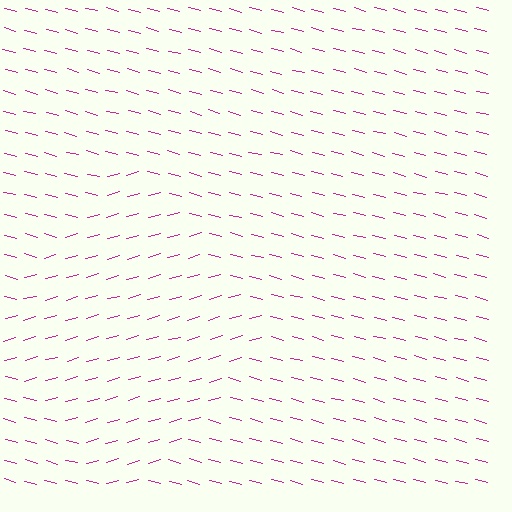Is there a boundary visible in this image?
Yes, there is a texture boundary formed by a change in line orientation.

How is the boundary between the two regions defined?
The boundary is defined purely by a change in line orientation (approximately 31 degrees difference). All lines are the same color and thickness.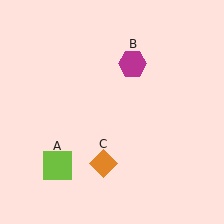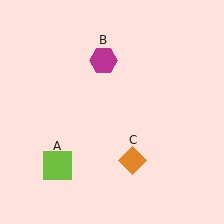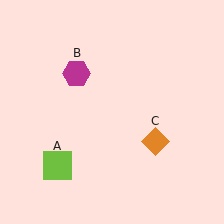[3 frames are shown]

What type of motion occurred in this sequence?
The magenta hexagon (object B), orange diamond (object C) rotated counterclockwise around the center of the scene.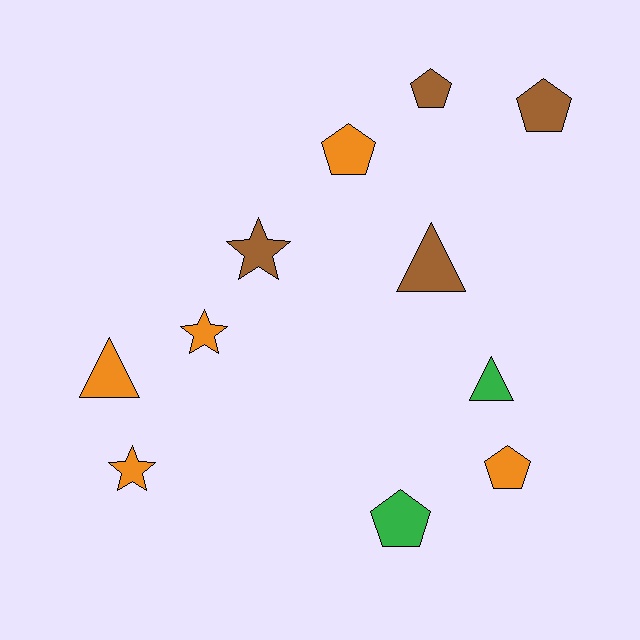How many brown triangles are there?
There is 1 brown triangle.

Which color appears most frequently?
Orange, with 5 objects.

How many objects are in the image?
There are 11 objects.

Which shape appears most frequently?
Pentagon, with 5 objects.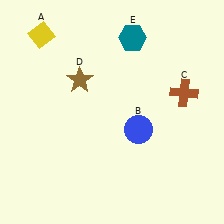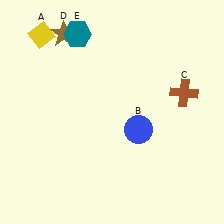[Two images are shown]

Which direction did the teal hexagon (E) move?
The teal hexagon (E) moved left.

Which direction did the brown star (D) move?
The brown star (D) moved up.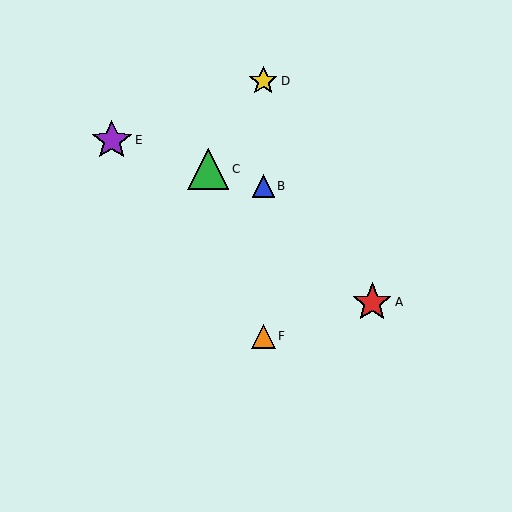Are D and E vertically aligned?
No, D is at x≈263 and E is at x≈112.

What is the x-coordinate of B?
Object B is at x≈263.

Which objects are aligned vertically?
Objects B, D, F are aligned vertically.